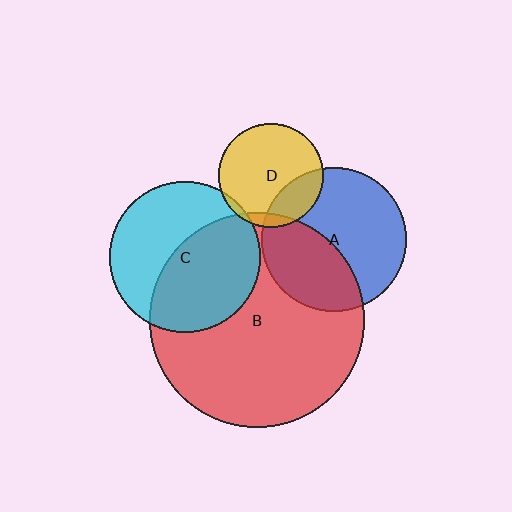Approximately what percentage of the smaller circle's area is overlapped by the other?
Approximately 25%.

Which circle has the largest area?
Circle B (red).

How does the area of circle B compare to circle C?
Approximately 2.0 times.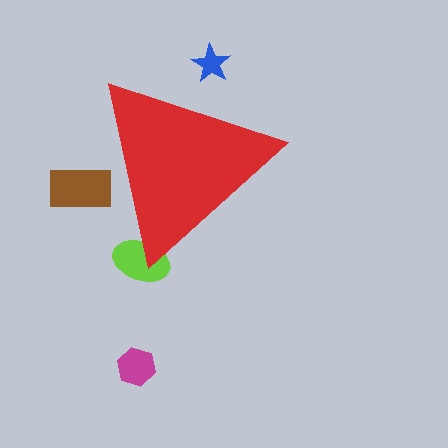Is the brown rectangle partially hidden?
Yes, the brown rectangle is partially hidden behind the red triangle.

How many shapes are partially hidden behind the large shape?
3 shapes are partially hidden.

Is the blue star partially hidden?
Yes, the blue star is partially hidden behind the red triangle.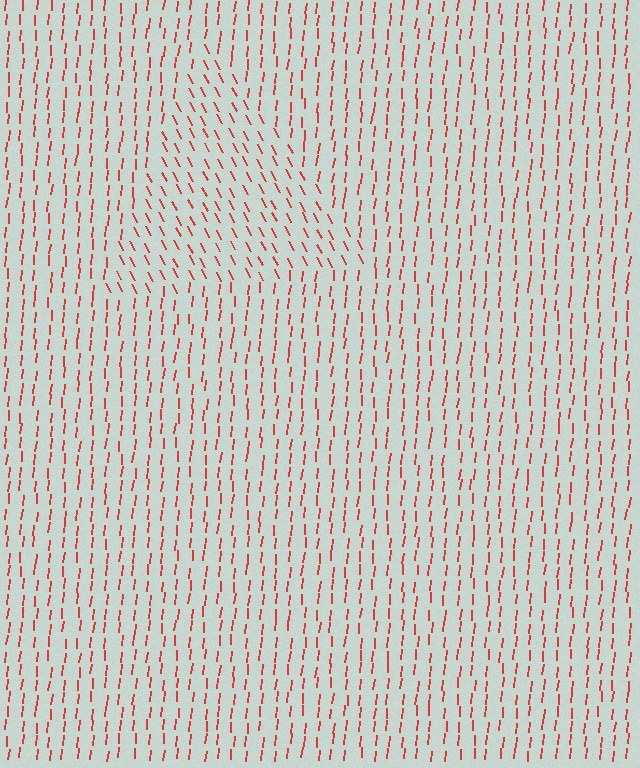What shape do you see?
I see a triangle.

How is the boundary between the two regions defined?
The boundary is defined purely by a change in line orientation (approximately 32 degrees difference). All lines are the same color and thickness.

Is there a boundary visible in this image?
Yes, there is a texture boundary formed by a change in line orientation.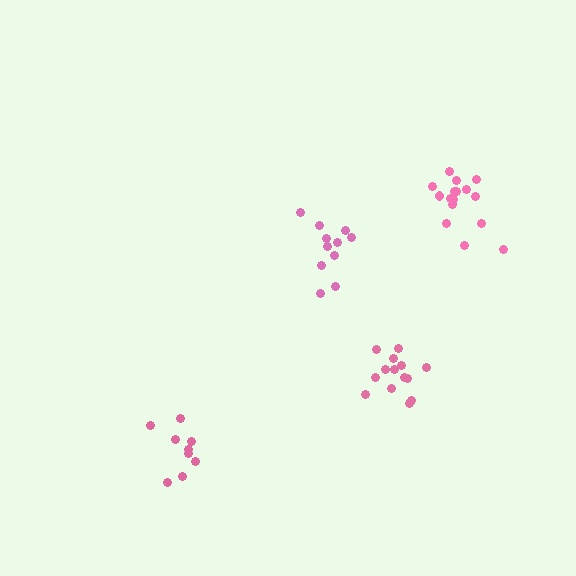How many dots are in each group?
Group 1: 16 dots, Group 2: 11 dots, Group 3: 14 dots, Group 4: 10 dots (51 total).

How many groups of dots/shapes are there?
There are 4 groups.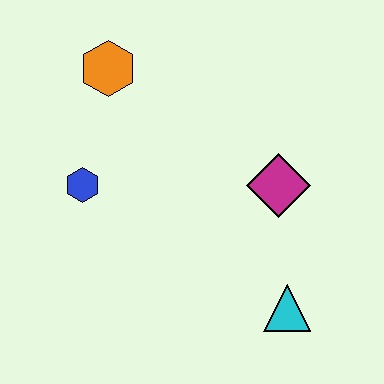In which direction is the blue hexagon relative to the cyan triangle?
The blue hexagon is to the left of the cyan triangle.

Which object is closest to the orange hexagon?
The blue hexagon is closest to the orange hexagon.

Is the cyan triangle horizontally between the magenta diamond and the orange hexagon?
No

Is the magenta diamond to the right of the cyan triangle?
No